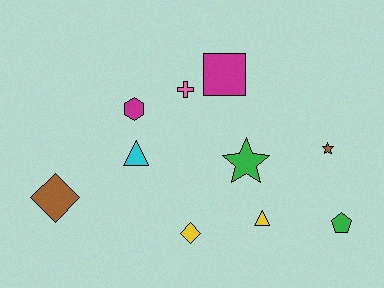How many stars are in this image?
There are 2 stars.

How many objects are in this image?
There are 10 objects.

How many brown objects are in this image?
There are 2 brown objects.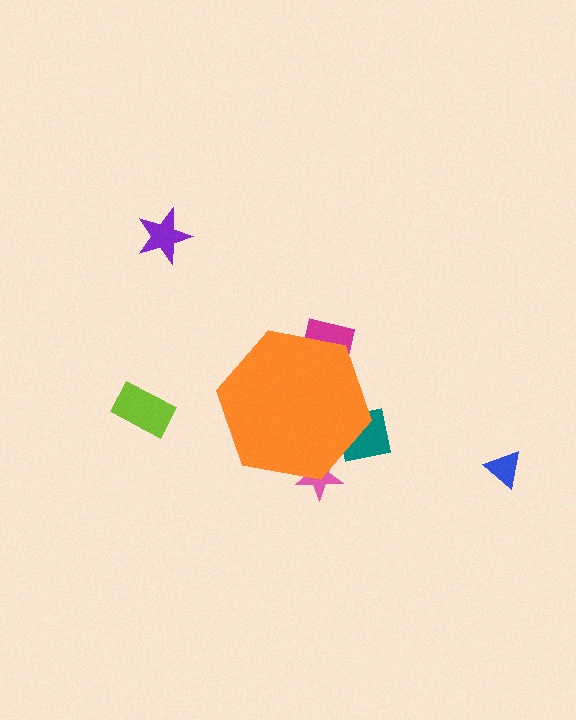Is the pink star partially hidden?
Yes, the pink star is partially hidden behind the orange hexagon.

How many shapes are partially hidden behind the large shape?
3 shapes are partially hidden.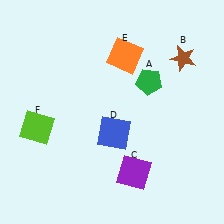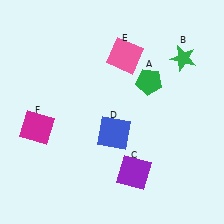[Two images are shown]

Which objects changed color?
B changed from brown to green. E changed from orange to pink. F changed from lime to magenta.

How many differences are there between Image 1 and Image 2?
There are 3 differences between the two images.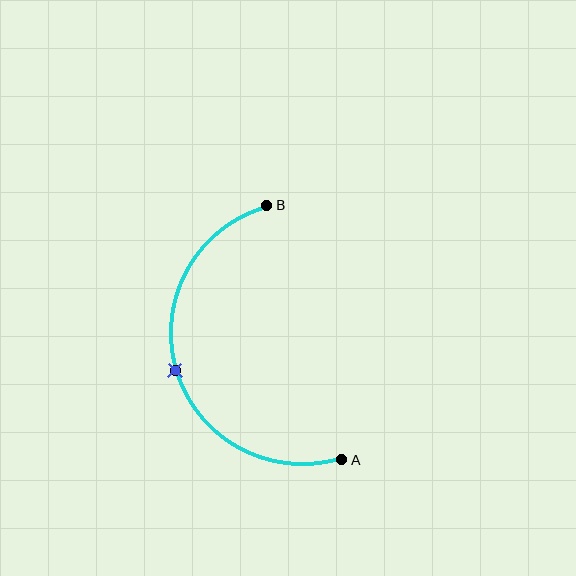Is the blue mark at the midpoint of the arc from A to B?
Yes. The blue mark lies on the arc at equal arc-length from both A and B — it is the arc midpoint.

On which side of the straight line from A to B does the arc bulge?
The arc bulges to the left of the straight line connecting A and B.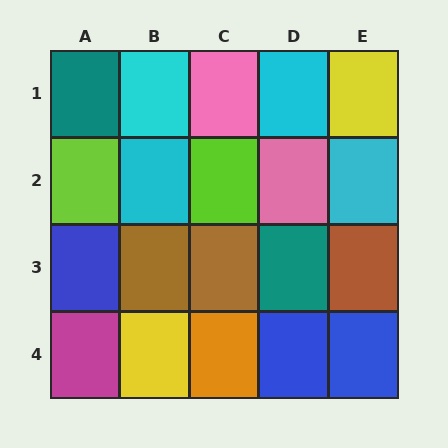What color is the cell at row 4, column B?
Yellow.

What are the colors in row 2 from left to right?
Lime, cyan, lime, pink, cyan.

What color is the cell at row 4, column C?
Orange.